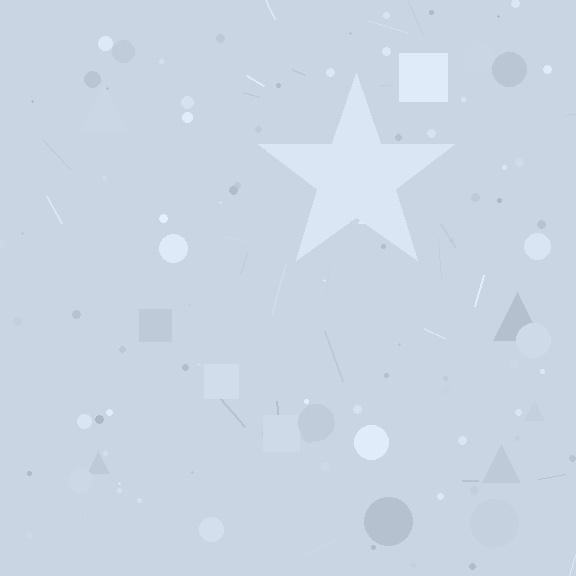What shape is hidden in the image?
A star is hidden in the image.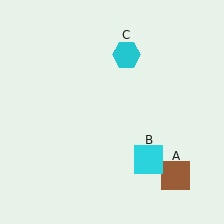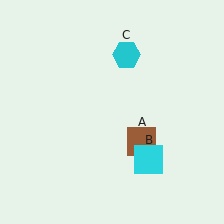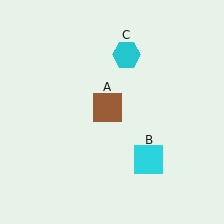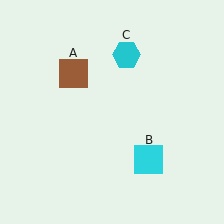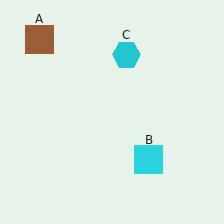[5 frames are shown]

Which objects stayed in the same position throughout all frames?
Cyan square (object B) and cyan hexagon (object C) remained stationary.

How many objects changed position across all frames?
1 object changed position: brown square (object A).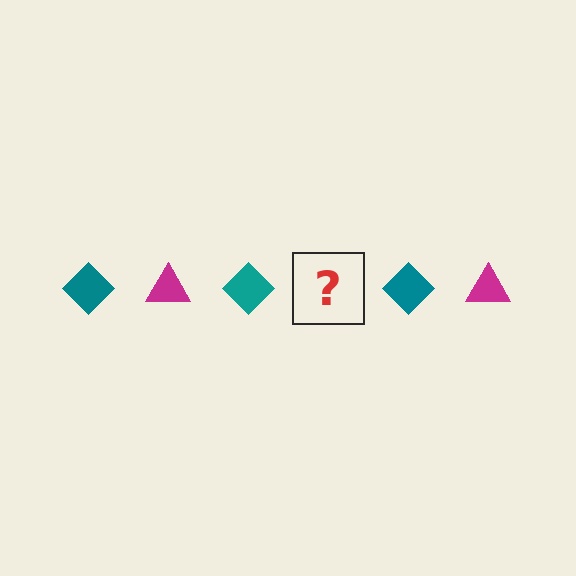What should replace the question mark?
The question mark should be replaced with a magenta triangle.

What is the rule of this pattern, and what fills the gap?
The rule is that the pattern alternates between teal diamond and magenta triangle. The gap should be filled with a magenta triangle.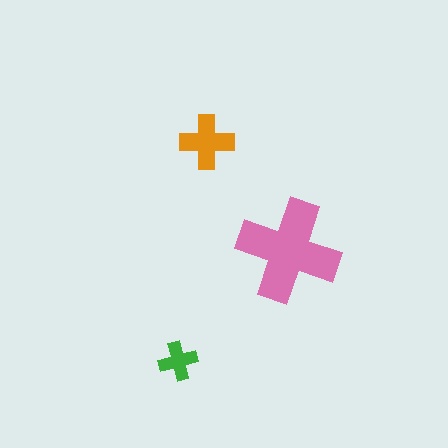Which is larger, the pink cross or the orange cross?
The pink one.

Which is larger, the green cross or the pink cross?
The pink one.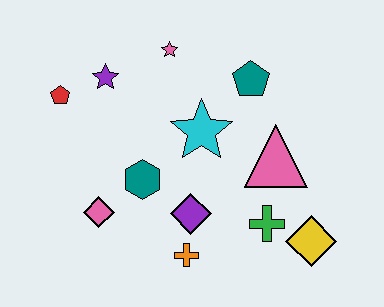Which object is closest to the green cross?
The yellow diamond is closest to the green cross.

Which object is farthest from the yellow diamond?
The red pentagon is farthest from the yellow diamond.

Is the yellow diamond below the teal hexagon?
Yes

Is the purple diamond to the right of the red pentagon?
Yes